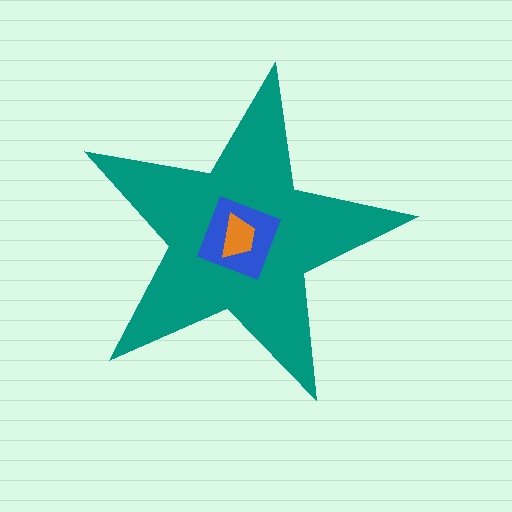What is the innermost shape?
The orange trapezoid.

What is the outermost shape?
The teal star.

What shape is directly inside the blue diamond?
The orange trapezoid.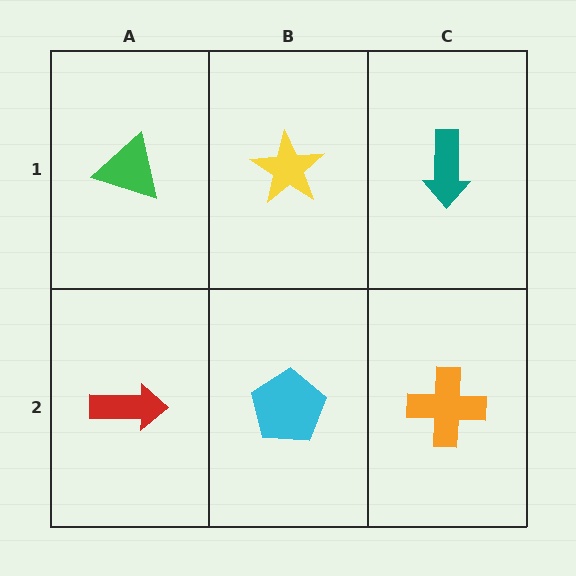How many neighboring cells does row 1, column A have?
2.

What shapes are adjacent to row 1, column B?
A cyan pentagon (row 2, column B), a green triangle (row 1, column A), a teal arrow (row 1, column C).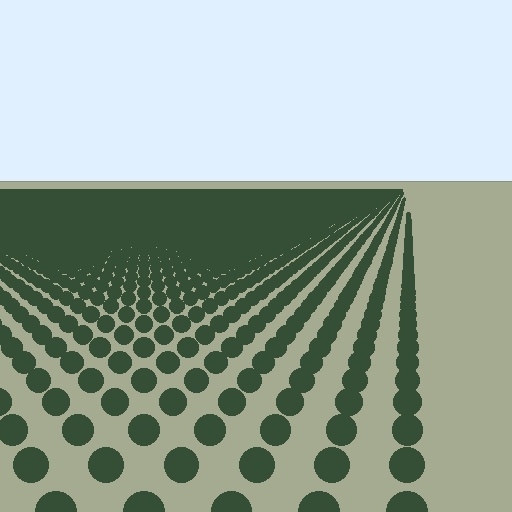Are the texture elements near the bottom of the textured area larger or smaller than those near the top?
Larger. Near the bottom, elements are closer to the viewer and appear at a bigger on-screen size.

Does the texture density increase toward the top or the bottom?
Density increases toward the top.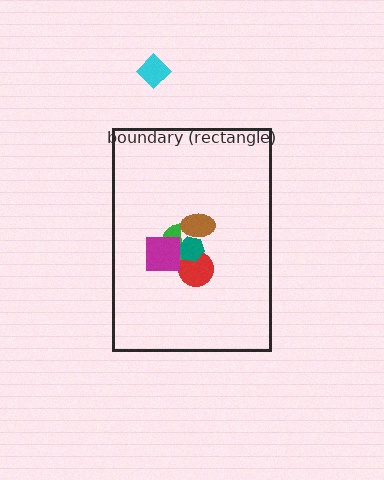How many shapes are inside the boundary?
5 inside, 1 outside.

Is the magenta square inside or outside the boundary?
Inside.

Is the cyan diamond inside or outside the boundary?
Outside.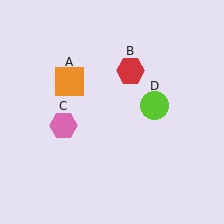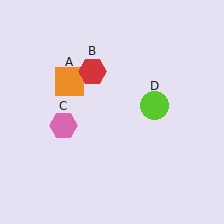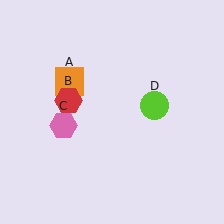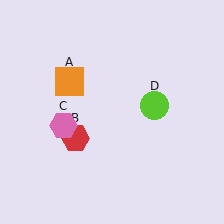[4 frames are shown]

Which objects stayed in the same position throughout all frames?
Orange square (object A) and pink hexagon (object C) and lime circle (object D) remained stationary.